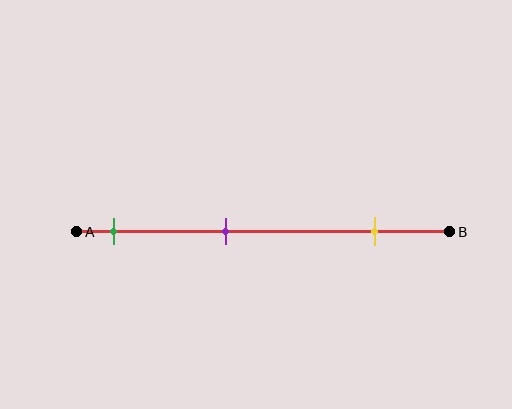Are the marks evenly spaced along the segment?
Yes, the marks are approximately evenly spaced.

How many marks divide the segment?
There are 3 marks dividing the segment.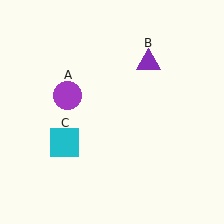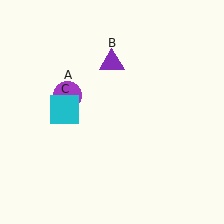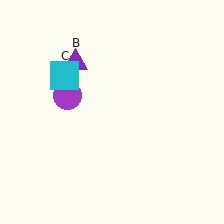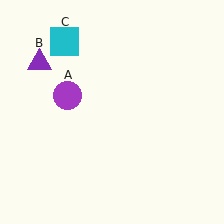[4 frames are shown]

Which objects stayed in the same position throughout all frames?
Purple circle (object A) remained stationary.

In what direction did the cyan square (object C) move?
The cyan square (object C) moved up.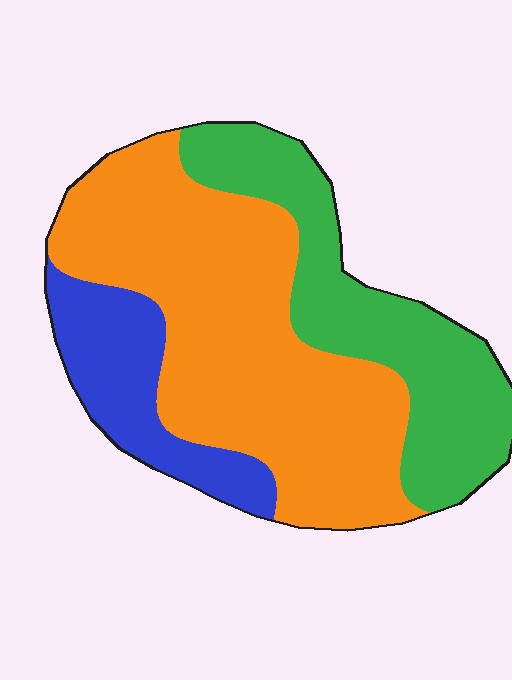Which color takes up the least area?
Blue, at roughly 15%.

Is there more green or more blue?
Green.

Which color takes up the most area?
Orange, at roughly 55%.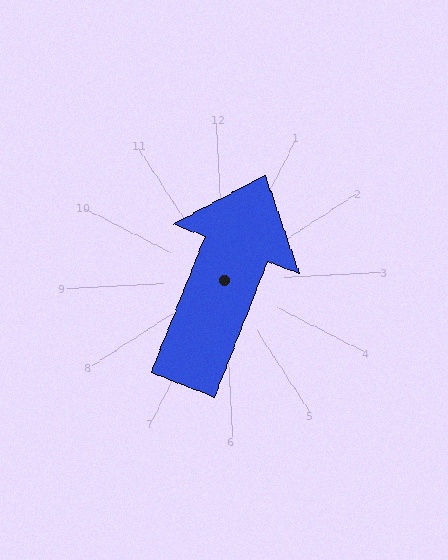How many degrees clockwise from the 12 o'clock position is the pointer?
Approximately 24 degrees.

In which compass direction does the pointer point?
Northeast.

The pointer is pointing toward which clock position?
Roughly 1 o'clock.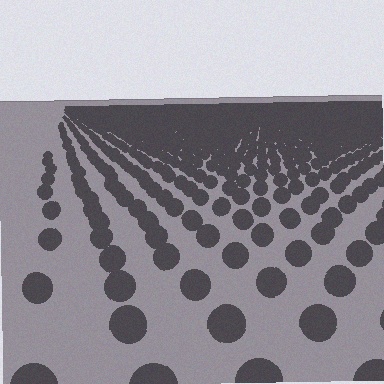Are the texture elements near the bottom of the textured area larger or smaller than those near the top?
Larger. Near the bottom, elements are closer to the viewer and appear at a bigger on-screen size.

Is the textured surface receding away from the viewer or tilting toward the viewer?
The surface is receding away from the viewer. Texture elements get smaller and denser toward the top.